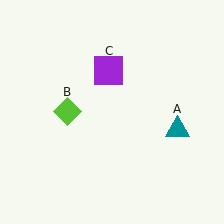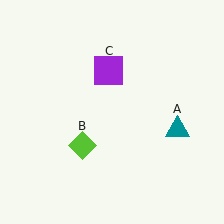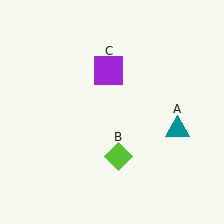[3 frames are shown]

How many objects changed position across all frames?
1 object changed position: lime diamond (object B).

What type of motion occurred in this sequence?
The lime diamond (object B) rotated counterclockwise around the center of the scene.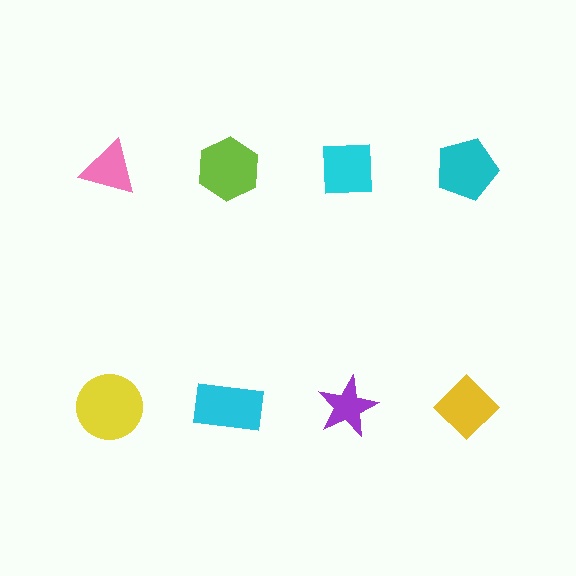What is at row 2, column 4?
A yellow diamond.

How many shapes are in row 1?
4 shapes.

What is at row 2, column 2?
A cyan rectangle.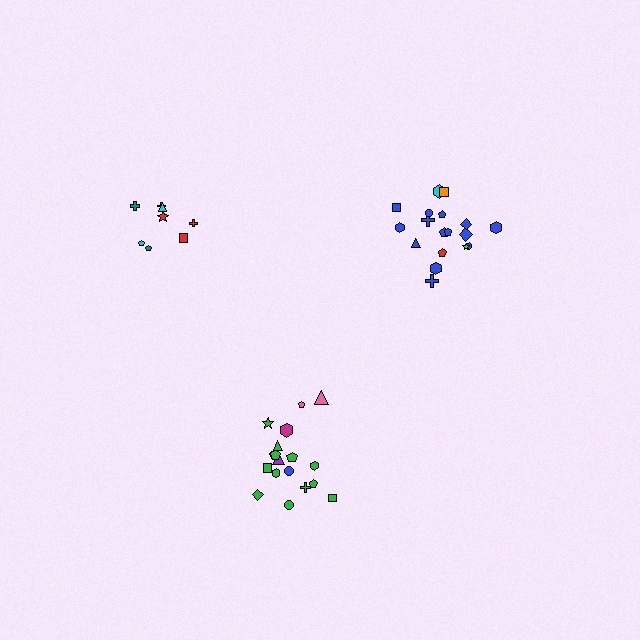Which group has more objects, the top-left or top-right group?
The top-right group.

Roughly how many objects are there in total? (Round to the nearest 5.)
Roughly 45 objects in total.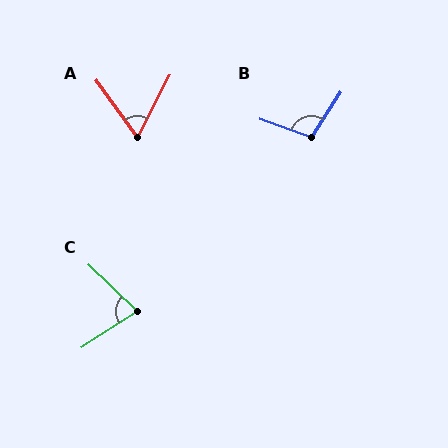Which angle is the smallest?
A, at approximately 63 degrees.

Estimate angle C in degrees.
Approximately 77 degrees.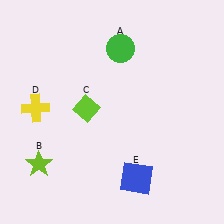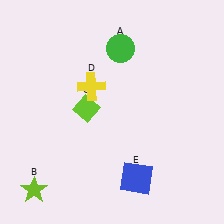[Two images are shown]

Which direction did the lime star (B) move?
The lime star (B) moved down.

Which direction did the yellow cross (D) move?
The yellow cross (D) moved right.